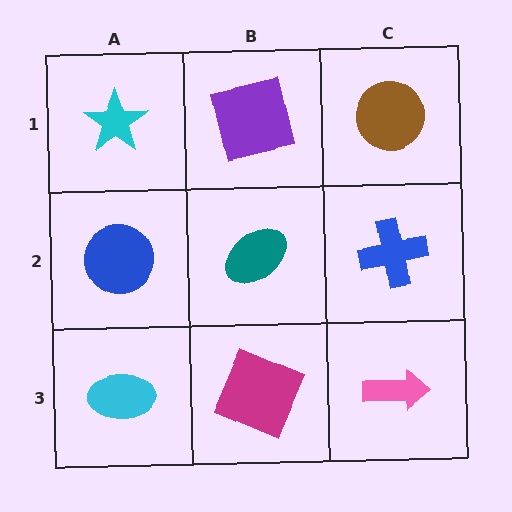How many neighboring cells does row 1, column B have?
3.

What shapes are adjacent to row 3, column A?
A blue circle (row 2, column A), a magenta square (row 3, column B).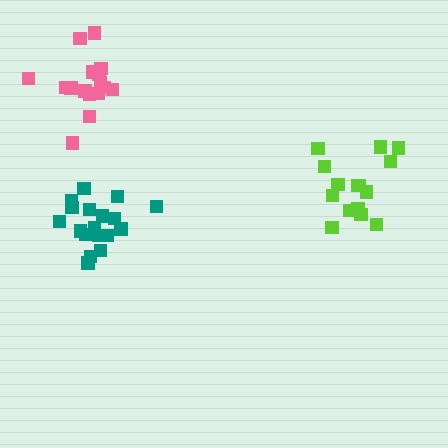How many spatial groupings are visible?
There are 3 spatial groupings.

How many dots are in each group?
Group 1: 19 dots, Group 2: 15 dots, Group 3: 16 dots (50 total).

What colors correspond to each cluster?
The clusters are colored: teal, lime, pink.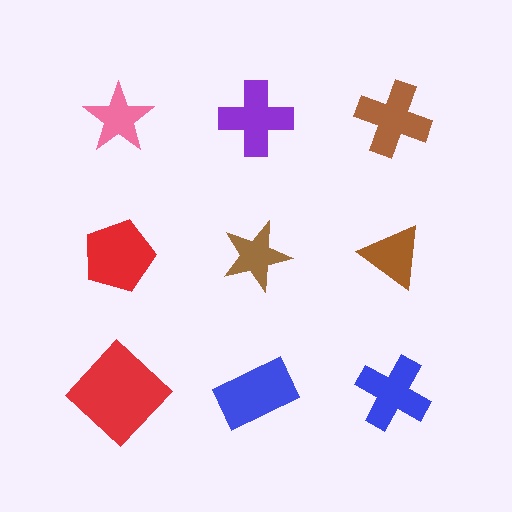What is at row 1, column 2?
A purple cross.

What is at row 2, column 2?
A brown star.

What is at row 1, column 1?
A pink star.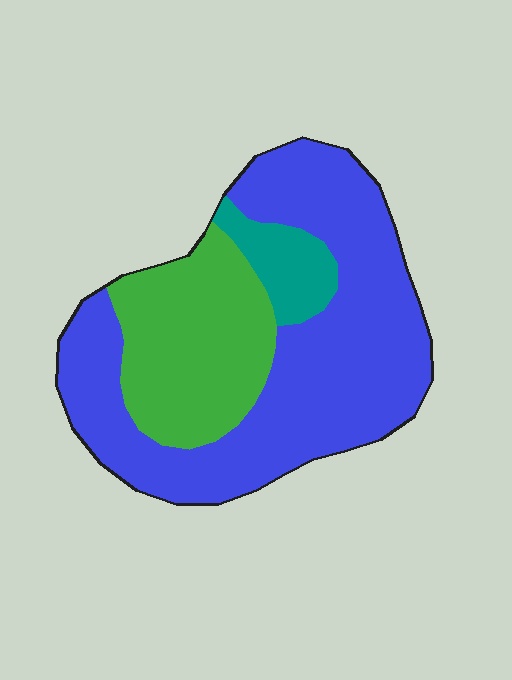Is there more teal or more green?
Green.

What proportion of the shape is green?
Green covers 29% of the shape.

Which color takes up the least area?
Teal, at roughly 10%.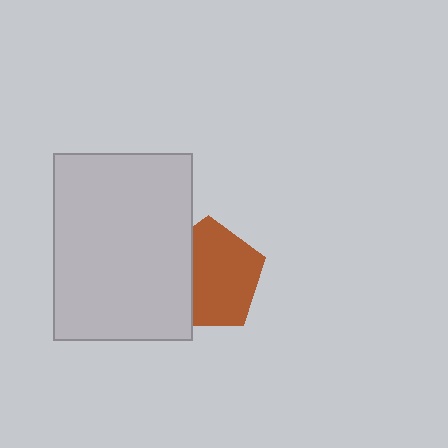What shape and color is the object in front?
The object in front is a light gray rectangle.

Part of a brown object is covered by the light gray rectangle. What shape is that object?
It is a pentagon.